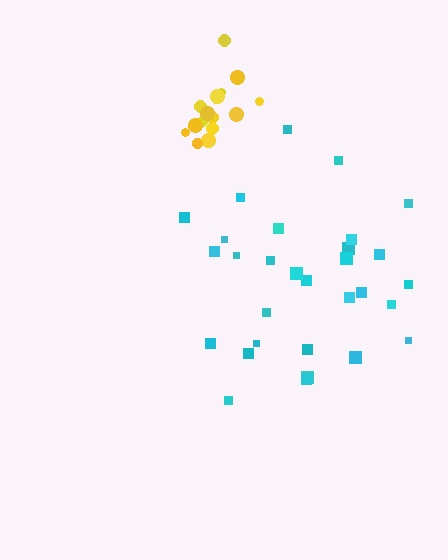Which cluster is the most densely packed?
Yellow.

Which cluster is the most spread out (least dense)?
Cyan.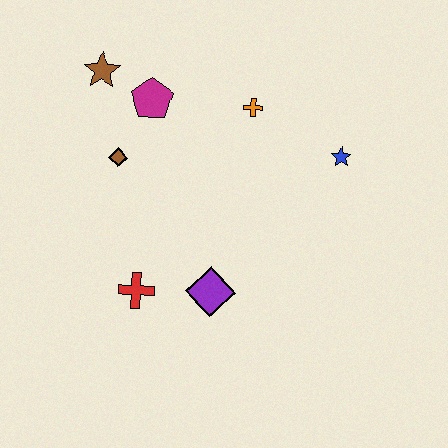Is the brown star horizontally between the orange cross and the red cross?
No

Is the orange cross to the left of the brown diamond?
No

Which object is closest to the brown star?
The magenta pentagon is closest to the brown star.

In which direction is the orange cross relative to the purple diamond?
The orange cross is above the purple diamond.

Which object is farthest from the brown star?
The blue star is farthest from the brown star.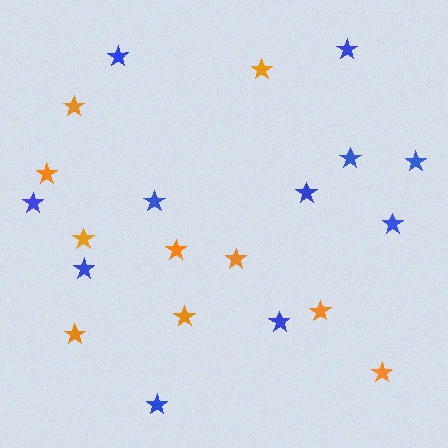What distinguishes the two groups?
There are 2 groups: one group of orange stars (10) and one group of blue stars (11).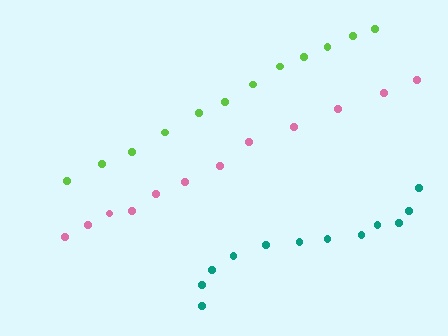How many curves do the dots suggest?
There are 3 distinct paths.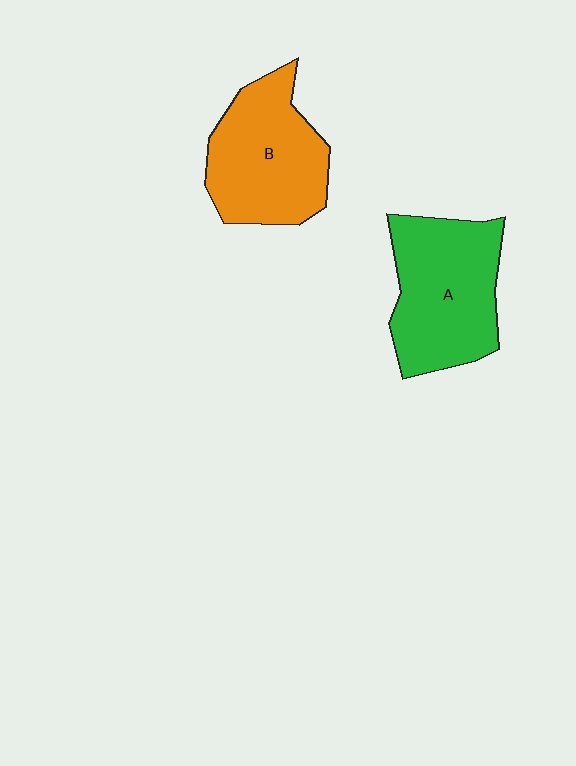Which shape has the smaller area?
Shape B (orange).